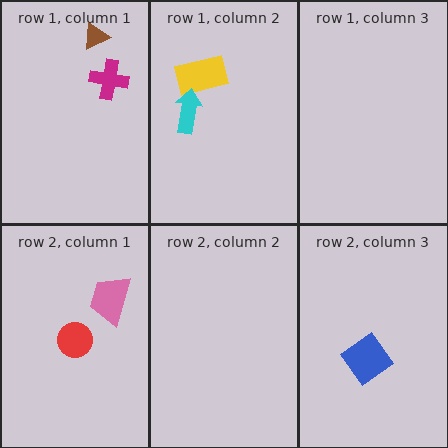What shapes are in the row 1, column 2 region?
The yellow rectangle, the cyan arrow.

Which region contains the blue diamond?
The row 2, column 3 region.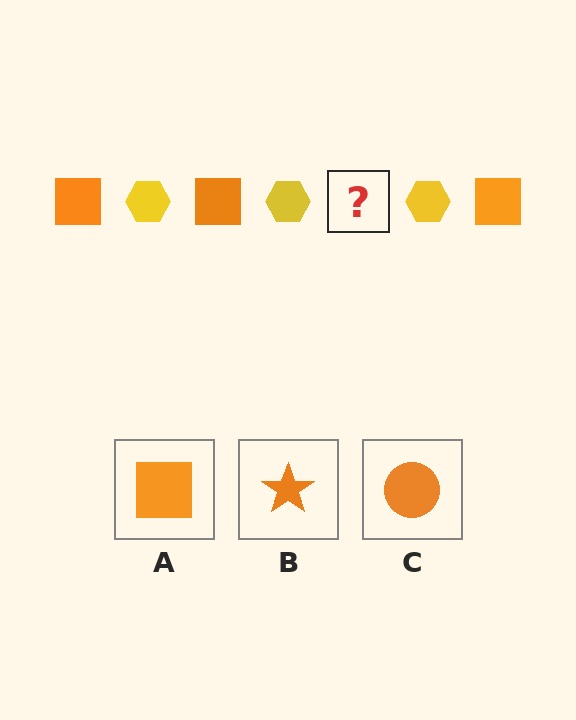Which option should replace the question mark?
Option A.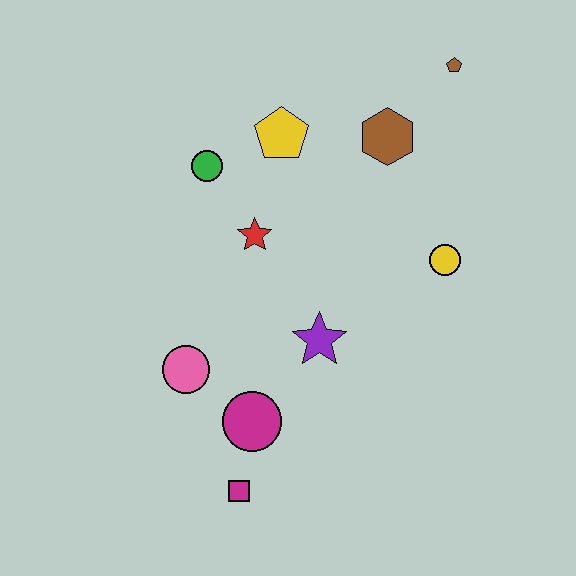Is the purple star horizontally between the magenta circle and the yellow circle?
Yes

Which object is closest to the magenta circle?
The magenta square is closest to the magenta circle.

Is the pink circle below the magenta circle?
No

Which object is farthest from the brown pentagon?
The magenta square is farthest from the brown pentagon.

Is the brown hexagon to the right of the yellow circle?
No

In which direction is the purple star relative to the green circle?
The purple star is below the green circle.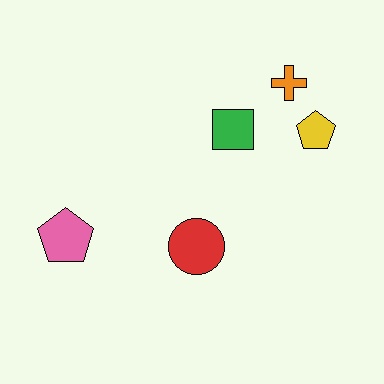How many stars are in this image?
There are no stars.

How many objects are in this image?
There are 5 objects.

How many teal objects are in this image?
There are no teal objects.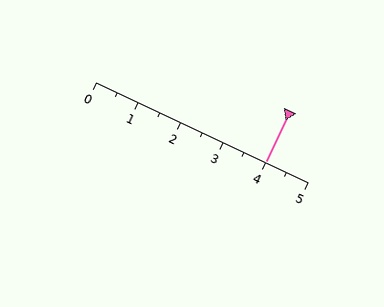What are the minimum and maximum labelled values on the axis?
The axis runs from 0 to 5.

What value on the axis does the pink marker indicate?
The marker indicates approximately 4.